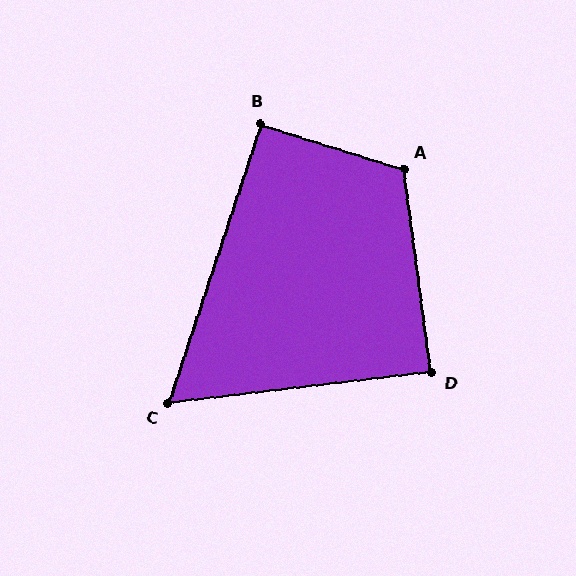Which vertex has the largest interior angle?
A, at approximately 115 degrees.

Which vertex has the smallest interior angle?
C, at approximately 65 degrees.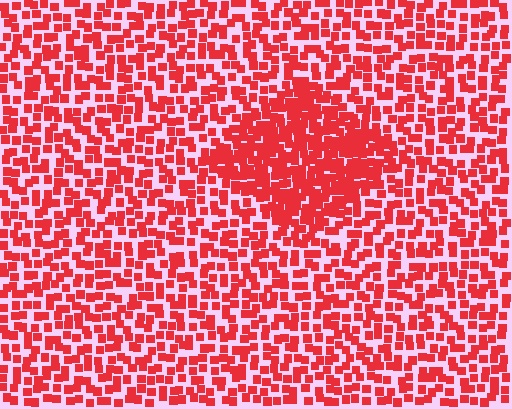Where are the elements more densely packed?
The elements are more densely packed inside the diamond boundary.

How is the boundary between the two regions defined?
The boundary is defined by a change in element density (approximately 1.9x ratio). All elements are the same color, size, and shape.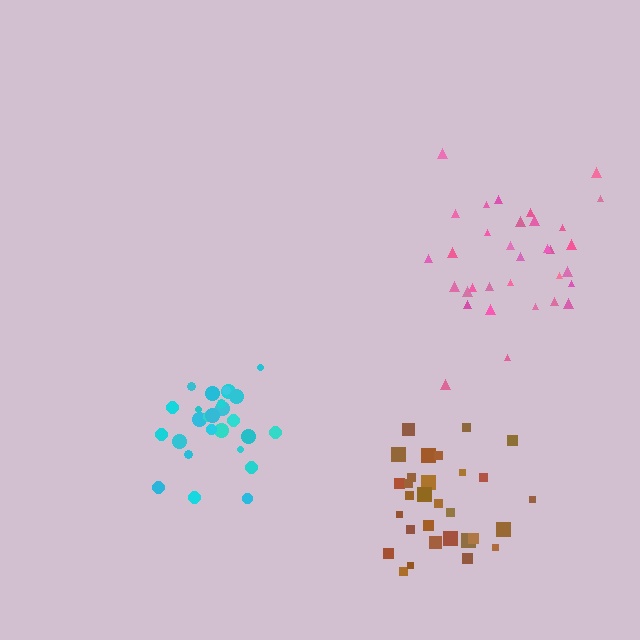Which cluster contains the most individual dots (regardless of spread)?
Pink (33).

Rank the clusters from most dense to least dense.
cyan, brown, pink.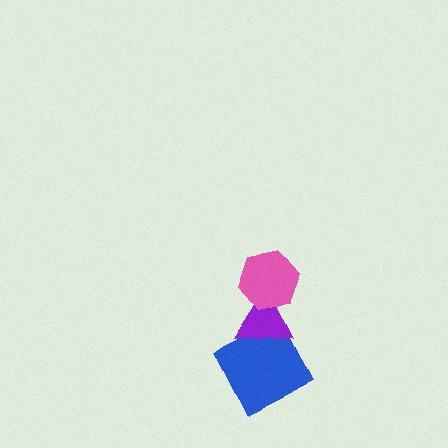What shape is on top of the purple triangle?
The pink hexagon is on top of the purple triangle.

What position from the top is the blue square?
The blue square is 3rd from the top.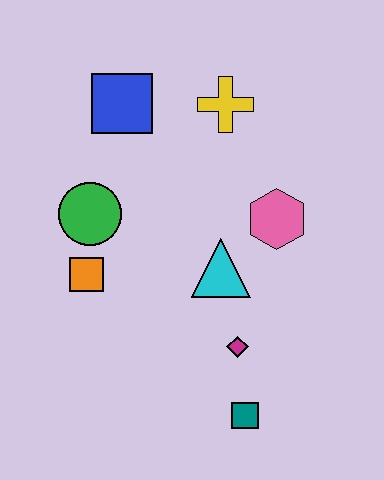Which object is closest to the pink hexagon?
The cyan triangle is closest to the pink hexagon.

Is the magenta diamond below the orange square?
Yes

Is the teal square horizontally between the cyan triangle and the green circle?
No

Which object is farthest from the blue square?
The teal square is farthest from the blue square.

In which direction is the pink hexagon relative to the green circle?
The pink hexagon is to the right of the green circle.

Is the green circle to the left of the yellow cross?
Yes